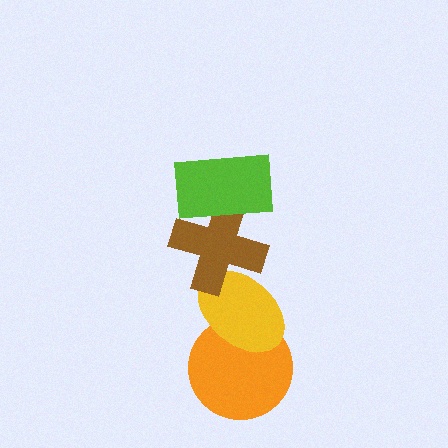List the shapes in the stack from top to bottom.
From top to bottom: the lime rectangle, the brown cross, the yellow ellipse, the orange circle.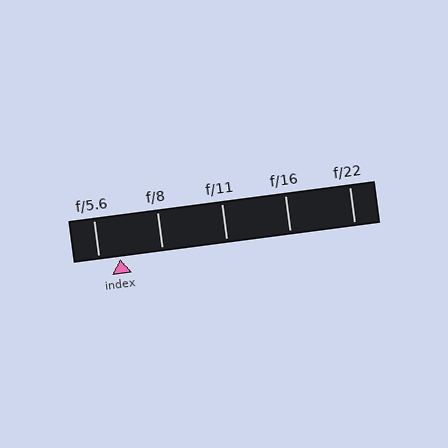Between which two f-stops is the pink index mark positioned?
The index mark is between f/5.6 and f/8.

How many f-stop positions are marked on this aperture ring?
There are 5 f-stop positions marked.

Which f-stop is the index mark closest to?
The index mark is closest to f/5.6.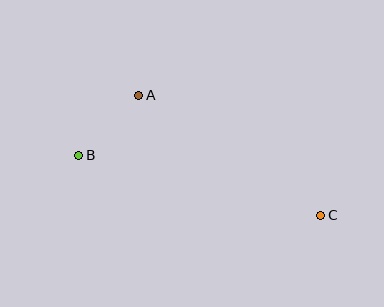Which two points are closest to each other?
Points A and B are closest to each other.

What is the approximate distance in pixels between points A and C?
The distance between A and C is approximately 218 pixels.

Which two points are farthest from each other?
Points B and C are farthest from each other.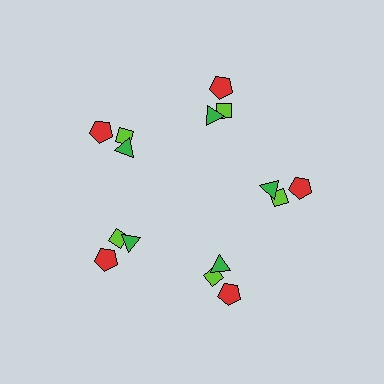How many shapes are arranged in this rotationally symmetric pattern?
There are 15 shapes, arranged in 5 groups of 3.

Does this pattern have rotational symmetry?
Yes, this pattern has 5-fold rotational symmetry. It looks the same after rotating 72 degrees around the center.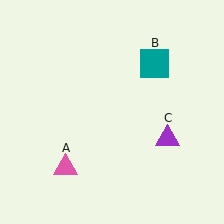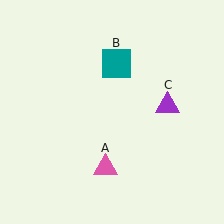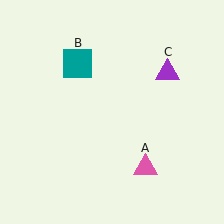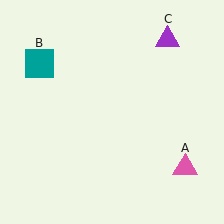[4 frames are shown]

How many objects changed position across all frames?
3 objects changed position: pink triangle (object A), teal square (object B), purple triangle (object C).